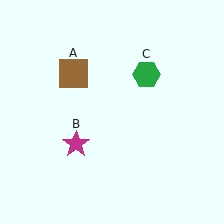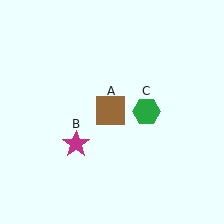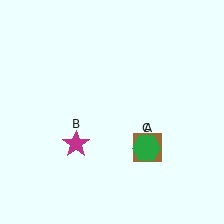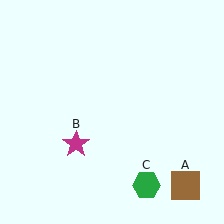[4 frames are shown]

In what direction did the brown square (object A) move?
The brown square (object A) moved down and to the right.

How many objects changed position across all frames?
2 objects changed position: brown square (object A), green hexagon (object C).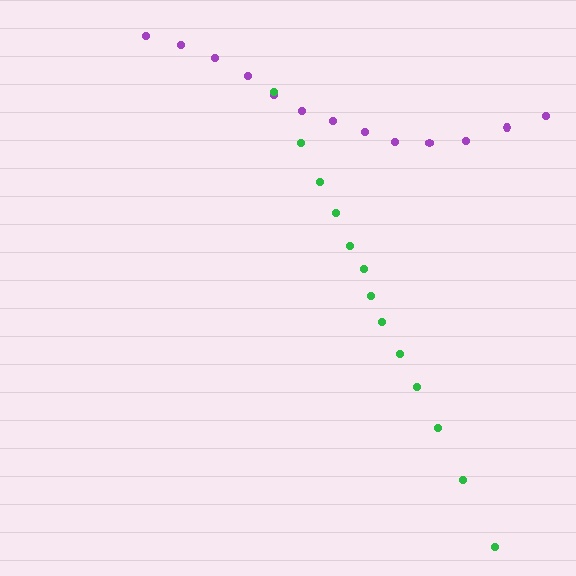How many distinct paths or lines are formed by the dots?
There are 2 distinct paths.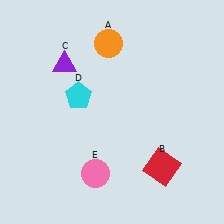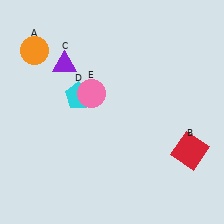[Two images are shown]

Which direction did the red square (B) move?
The red square (B) moved right.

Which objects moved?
The objects that moved are: the orange circle (A), the red square (B), the pink circle (E).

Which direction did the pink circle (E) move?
The pink circle (E) moved up.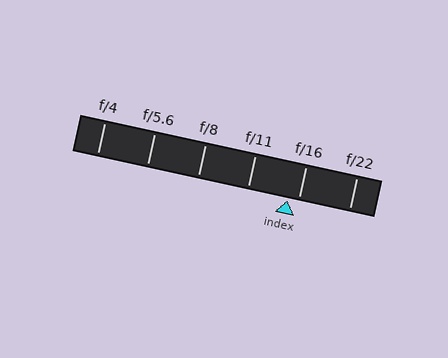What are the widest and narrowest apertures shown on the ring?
The widest aperture shown is f/4 and the narrowest is f/22.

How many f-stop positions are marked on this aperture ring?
There are 6 f-stop positions marked.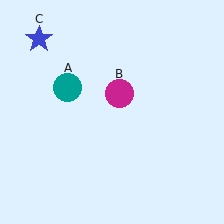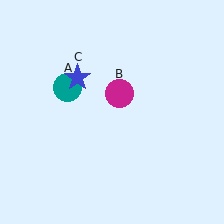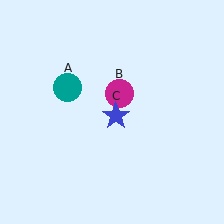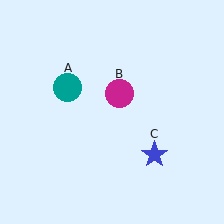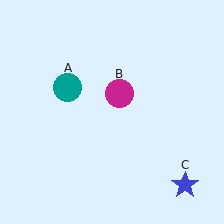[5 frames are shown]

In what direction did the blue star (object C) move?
The blue star (object C) moved down and to the right.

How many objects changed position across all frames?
1 object changed position: blue star (object C).